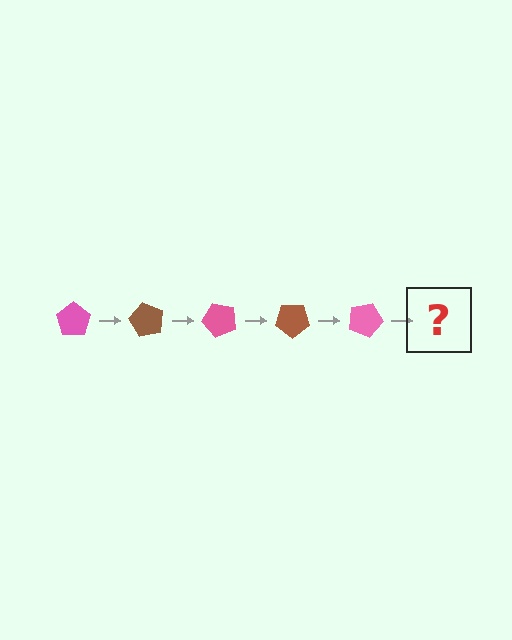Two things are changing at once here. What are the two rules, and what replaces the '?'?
The two rules are that it rotates 60 degrees each step and the color cycles through pink and brown. The '?' should be a brown pentagon, rotated 300 degrees from the start.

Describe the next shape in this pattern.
It should be a brown pentagon, rotated 300 degrees from the start.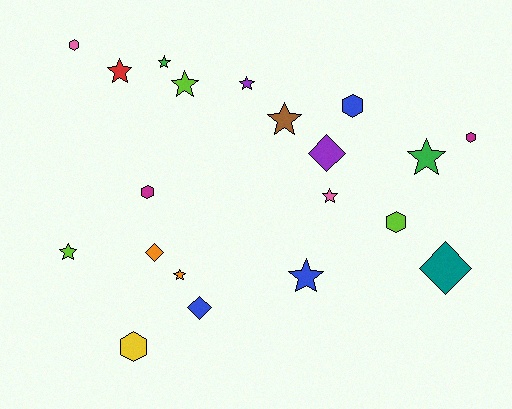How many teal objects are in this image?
There is 1 teal object.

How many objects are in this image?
There are 20 objects.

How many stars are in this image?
There are 10 stars.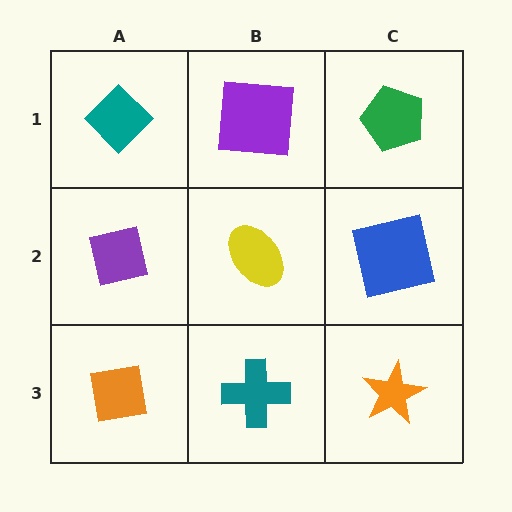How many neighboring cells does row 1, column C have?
2.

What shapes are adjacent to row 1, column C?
A blue square (row 2, column C), a purple square (row 1, column B).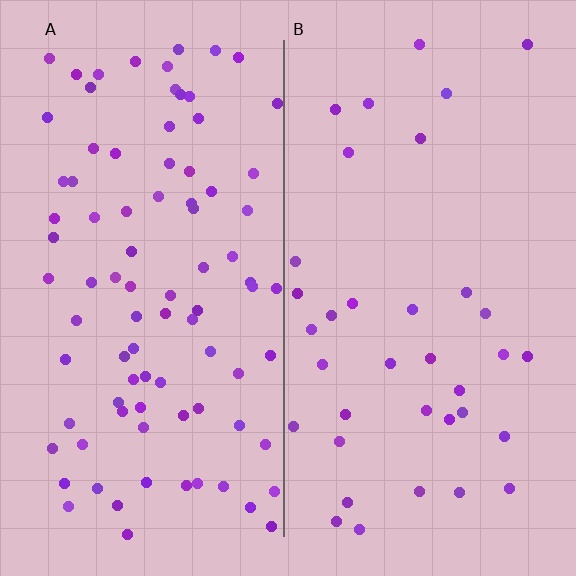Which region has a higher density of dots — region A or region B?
A (the left).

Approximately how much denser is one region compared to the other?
Approximately 2.4× — region A over region B.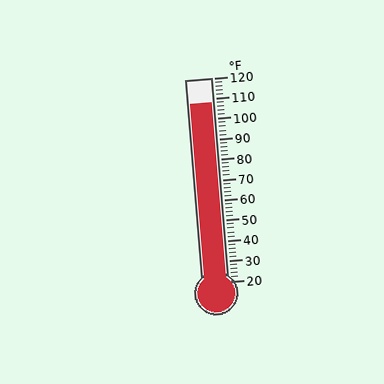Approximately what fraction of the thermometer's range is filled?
The thermometer is filled to approximately 90% of its range.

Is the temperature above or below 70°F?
The temperature is above 70°F.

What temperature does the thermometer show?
The thermometer shows approximately 108°F.